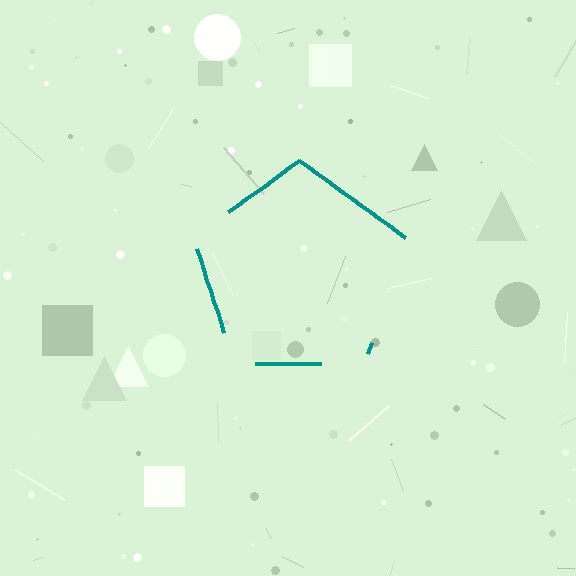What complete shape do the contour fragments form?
The contour fragments form a pentagon.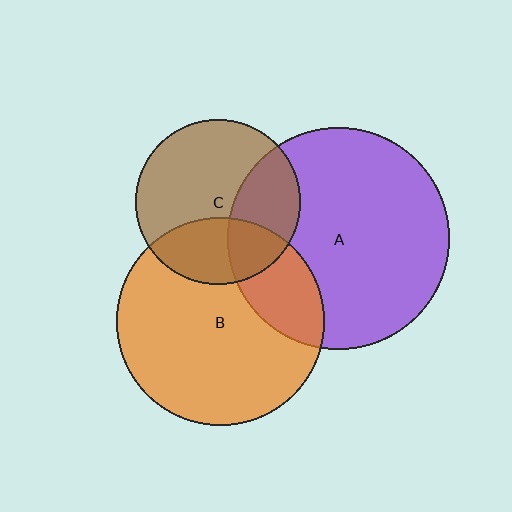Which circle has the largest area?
Circle A (purple).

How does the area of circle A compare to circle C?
Approximately 1.8 times.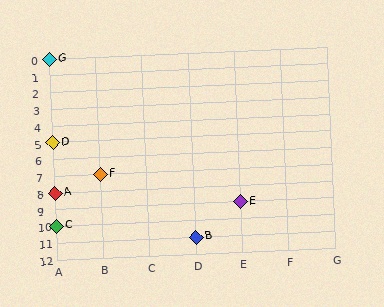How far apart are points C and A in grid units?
Points C and A are 2 rows apart.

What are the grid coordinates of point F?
Point F is at grid coordinates (B, 7).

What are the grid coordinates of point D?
Point D is at grid coordinates (A, 5).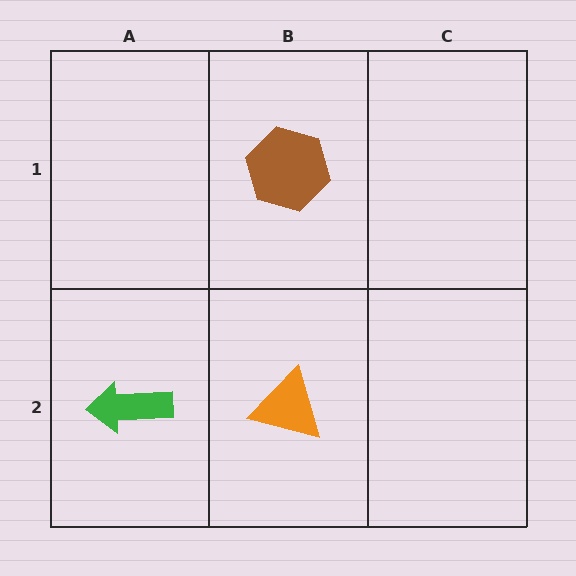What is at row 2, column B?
An orange triangle.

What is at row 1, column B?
A brown hexagon.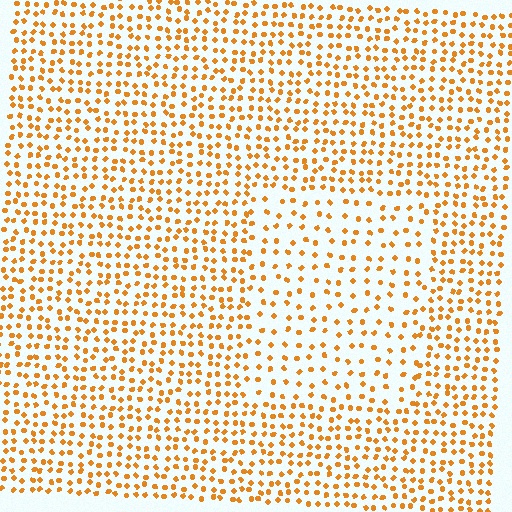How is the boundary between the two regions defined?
The boundary is defined by a change in element density (approximately 1.8x ratio). All elements are the same color, size, and shape.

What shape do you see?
I see a rectangle.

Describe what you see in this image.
The image contains small orange elements arranged at two different densities. A rectangle-shaped region is visible where the elements are less densely packed than the surrounding area.